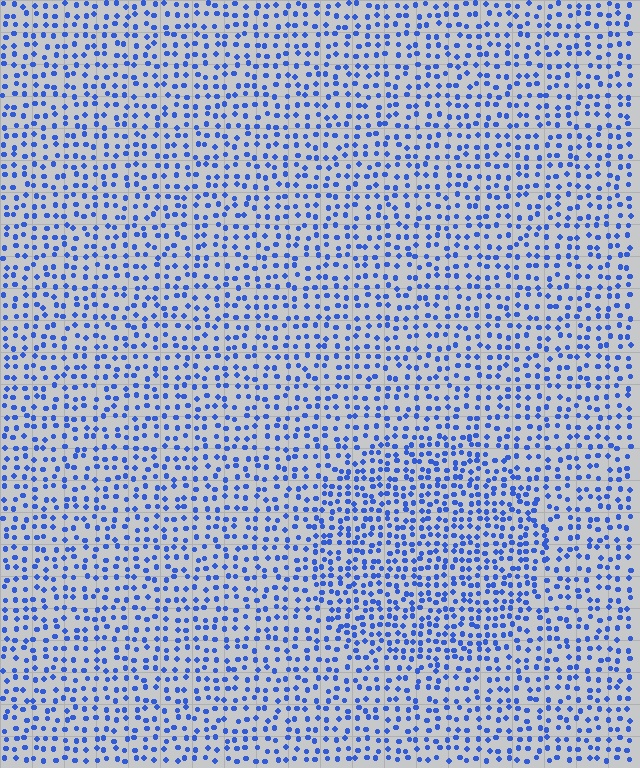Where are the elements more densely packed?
The elements are more densely packed inside the circle boundary.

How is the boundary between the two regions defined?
The boundary is defined by a change in element density (approximately 1.5x ratio). All elements are the same color, size, and shape.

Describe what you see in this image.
The image contains small blue elements arranged at two different densities. A circle-shaped region is visible where the elements are more densely packed than the surrounding area.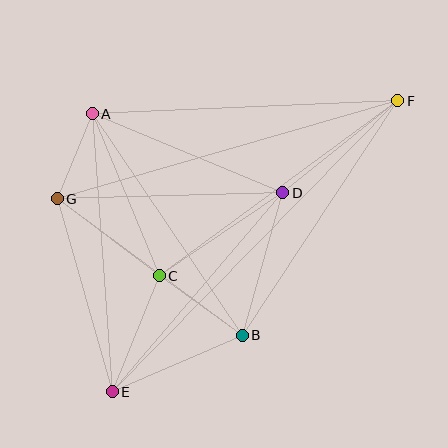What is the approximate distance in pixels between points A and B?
The distance between A and B is approximately 268 pixels.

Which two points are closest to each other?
Points A and G are closest to each other.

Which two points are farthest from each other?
Points E and F are farthest from each other.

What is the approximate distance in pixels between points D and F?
The distance between D and F is approximately 147 pixels.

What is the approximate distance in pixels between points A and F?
The distance between A and F is approximately 306 pixels.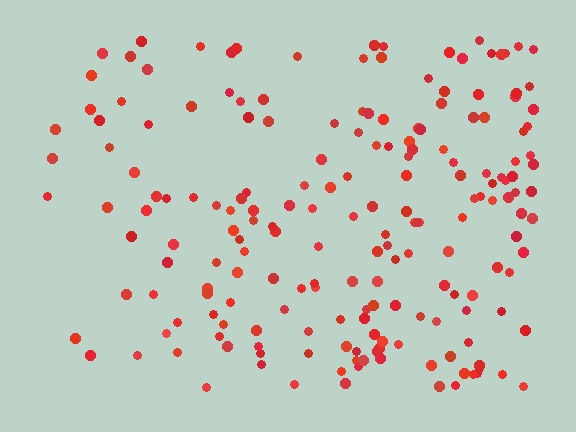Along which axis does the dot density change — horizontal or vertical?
Horizontal.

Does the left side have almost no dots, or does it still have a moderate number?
Still a moderate number, just noticeably fewer than the right.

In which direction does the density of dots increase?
From left to right, with the right side densest.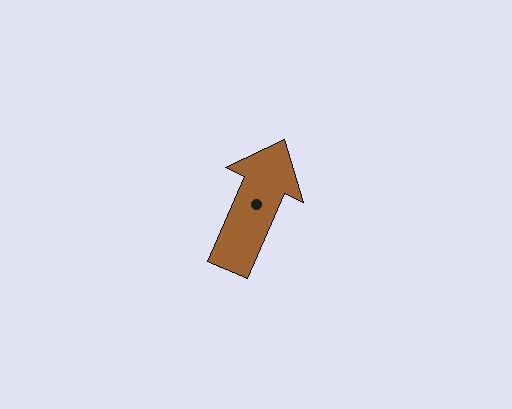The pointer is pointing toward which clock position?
Roughly 1 o'clock.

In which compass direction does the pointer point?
Northeast.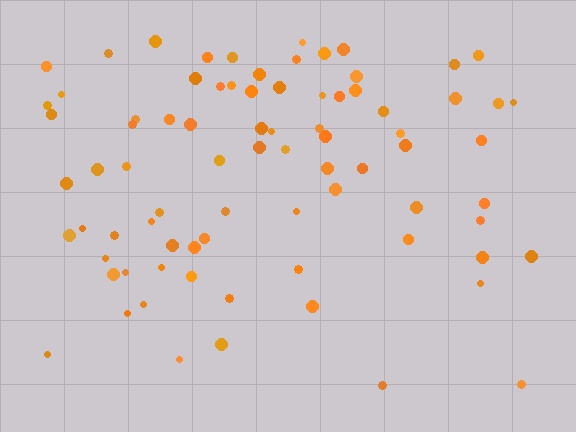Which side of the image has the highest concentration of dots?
The top.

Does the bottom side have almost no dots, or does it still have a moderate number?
Still a moderate number, just noticeably fewer than the top.